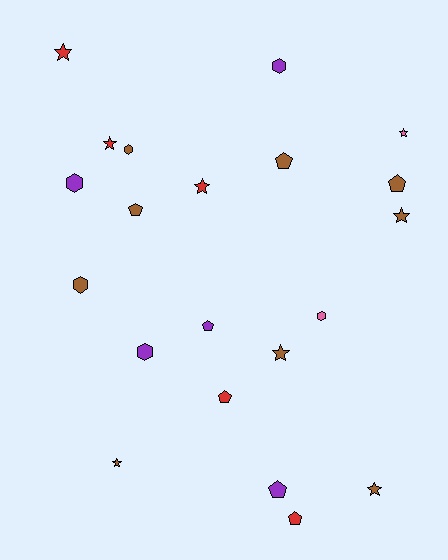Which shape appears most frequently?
Star, with 8 objects.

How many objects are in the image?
There are 21 objects.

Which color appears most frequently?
Brown, with 9 objects.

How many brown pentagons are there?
There are 3 brown pentagons.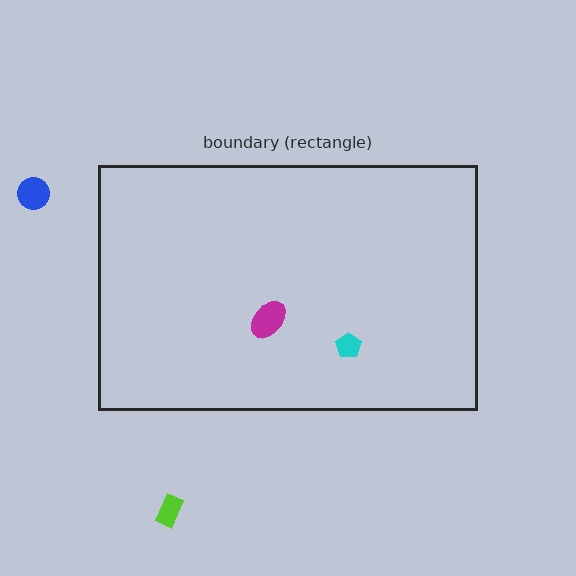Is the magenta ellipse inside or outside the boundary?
Inside.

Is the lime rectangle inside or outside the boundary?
Outside.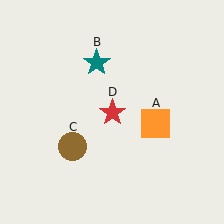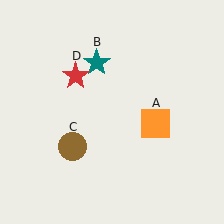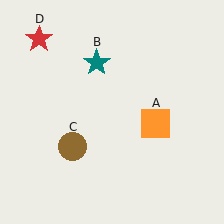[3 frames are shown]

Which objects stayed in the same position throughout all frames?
Orange square (object A) and teal star (object B) and brown circle (object C) remained stationary.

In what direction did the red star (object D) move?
The red star (object D) moved up and to the left.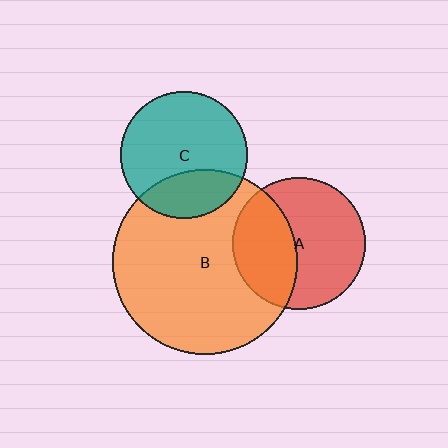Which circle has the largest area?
Circle B (orange).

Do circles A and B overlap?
Yes.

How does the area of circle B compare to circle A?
Approximately 2.0 times.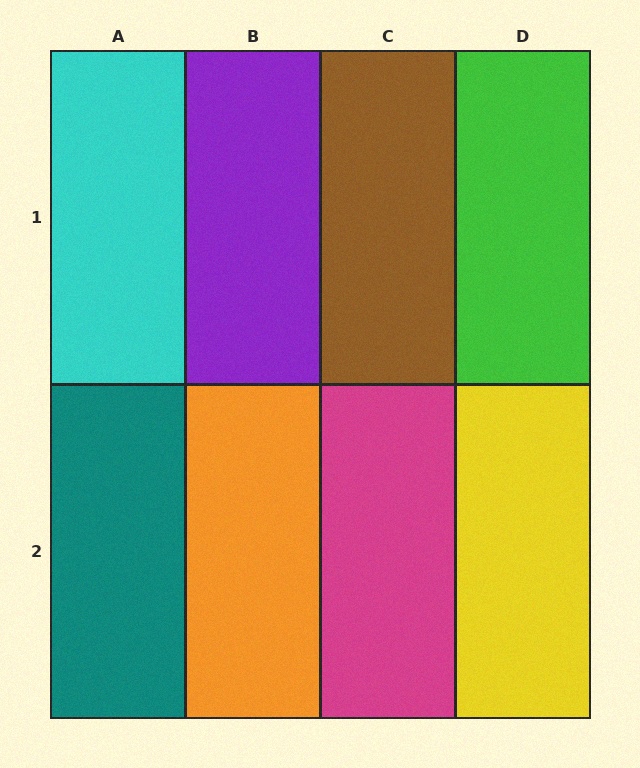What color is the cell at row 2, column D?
Yellow.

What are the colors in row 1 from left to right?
Cyan, purple, brown, green.